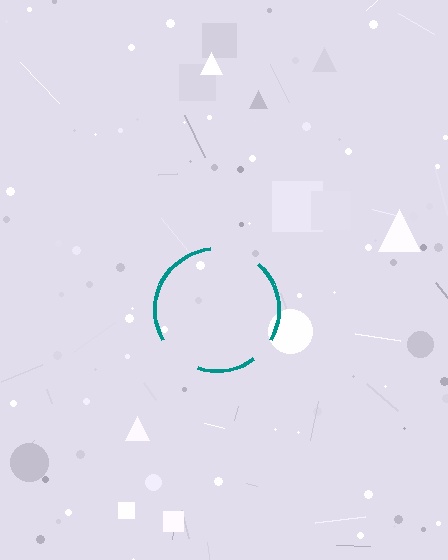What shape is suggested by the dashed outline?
The dashed outline suggests a circle.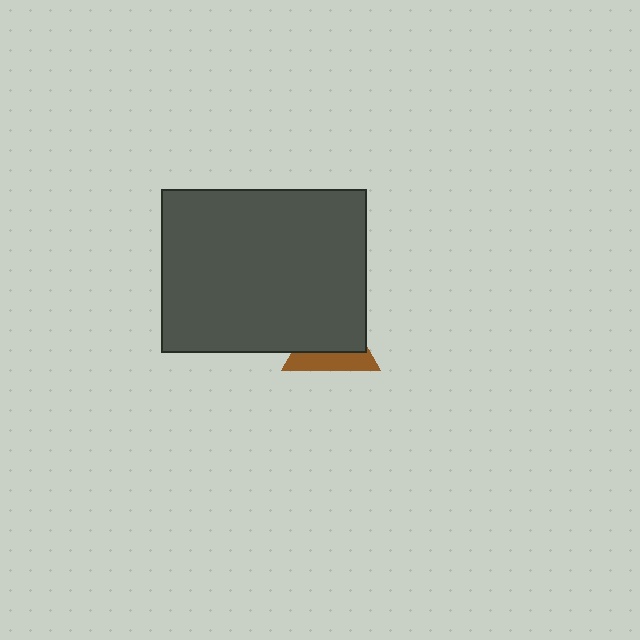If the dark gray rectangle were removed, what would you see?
You would see the complete brown triangle.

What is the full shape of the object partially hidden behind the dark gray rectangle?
The partially hidden object is a brown triangle.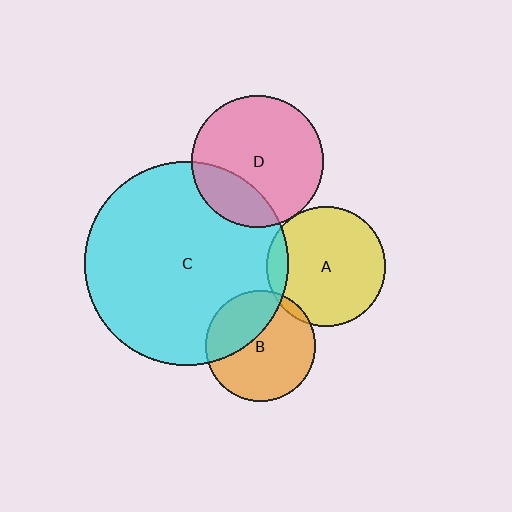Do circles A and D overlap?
Yes.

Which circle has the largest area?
Circle C (cyan).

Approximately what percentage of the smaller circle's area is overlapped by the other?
Approximately 5%.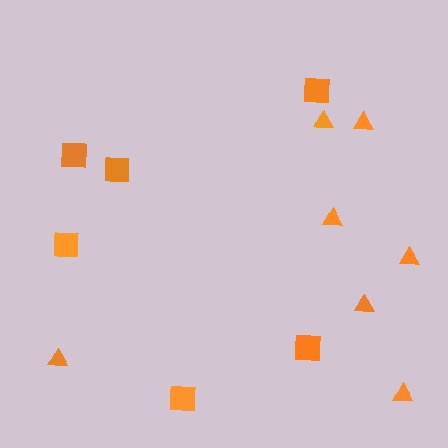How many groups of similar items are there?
There are 2 groups: one group of triangles (7) and one group of squares (6).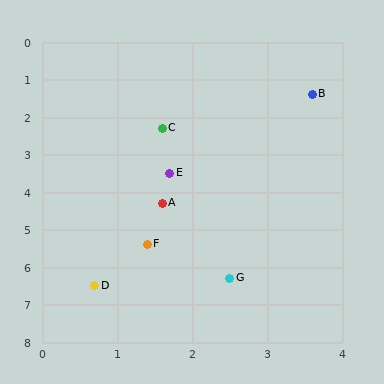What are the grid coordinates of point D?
Point D is at approximately (0.7, 6.5).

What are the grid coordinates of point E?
Point E is at approximately (1.7, 3.5).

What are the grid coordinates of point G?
Point G is at approximately (2.5, 6.3).